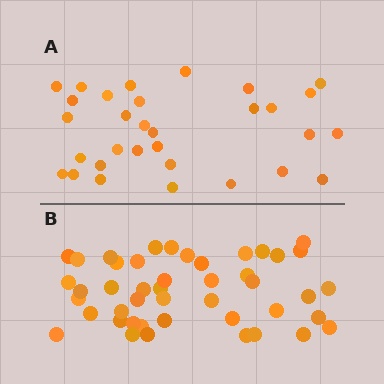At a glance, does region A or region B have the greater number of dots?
Region B (the bottom region) has more dots.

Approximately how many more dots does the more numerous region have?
Region B has approximately 15 more dots than region A.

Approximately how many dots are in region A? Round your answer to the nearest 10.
About 30 dots. (The exact count is 31, which rounds to 30.)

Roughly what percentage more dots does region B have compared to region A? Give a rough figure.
About 45% more.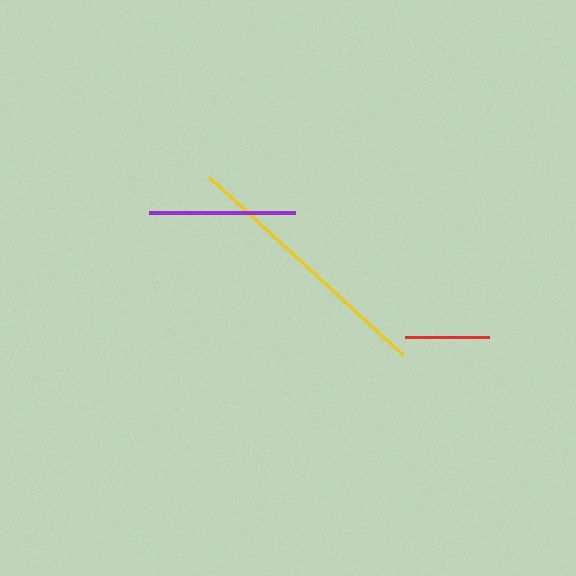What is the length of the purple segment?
The purple segment is approximately 146 pixels long.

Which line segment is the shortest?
The red line is the shortest at approximately 83 pixels.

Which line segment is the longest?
The yellow line is the longest at approximately 263 pixels.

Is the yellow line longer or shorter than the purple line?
The yellow line is longer than the purple line.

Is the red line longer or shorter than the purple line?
The purple line is longer than the red line.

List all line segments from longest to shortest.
From longest to shortest: yellow, purple, red.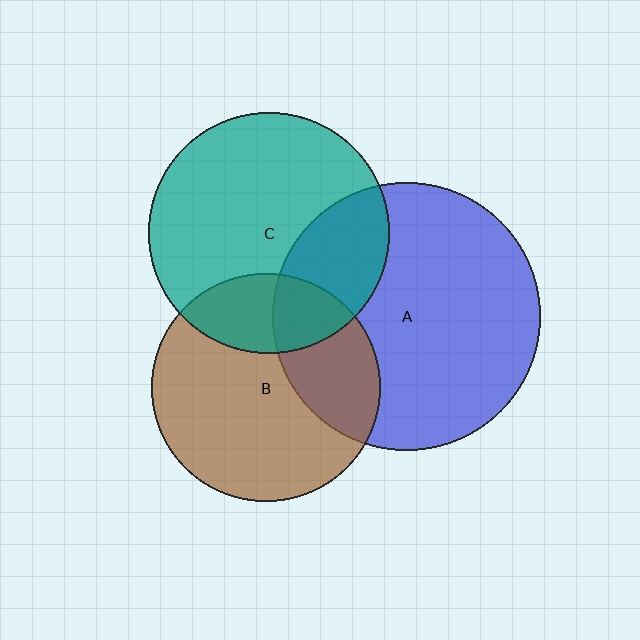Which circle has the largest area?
Circle A (blue).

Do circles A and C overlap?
Yes.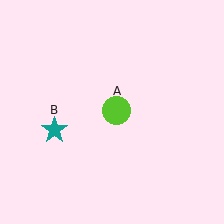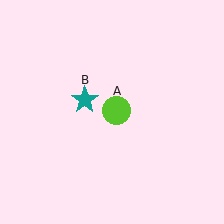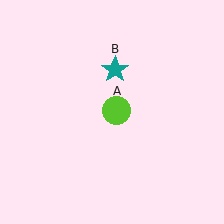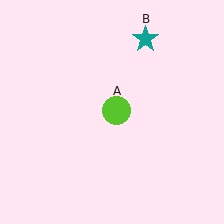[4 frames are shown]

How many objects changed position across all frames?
1 object changed position: teal star (object B).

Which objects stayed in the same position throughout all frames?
Lime circle (object A) remained stationary.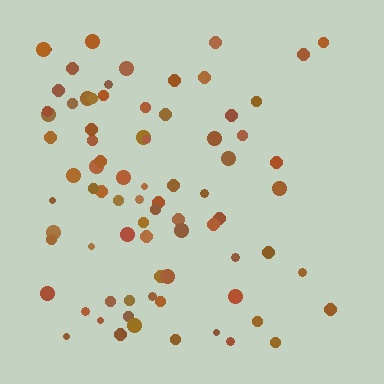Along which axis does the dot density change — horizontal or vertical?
Horizontal.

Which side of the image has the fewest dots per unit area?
The right.